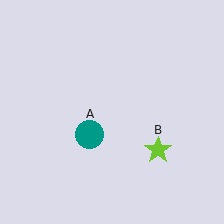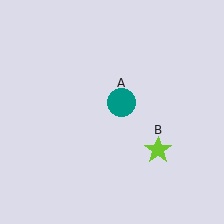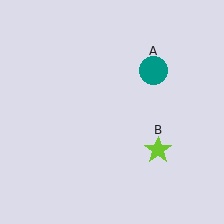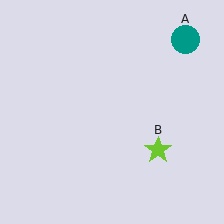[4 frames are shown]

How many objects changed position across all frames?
1 object changed position: teal circle (object A).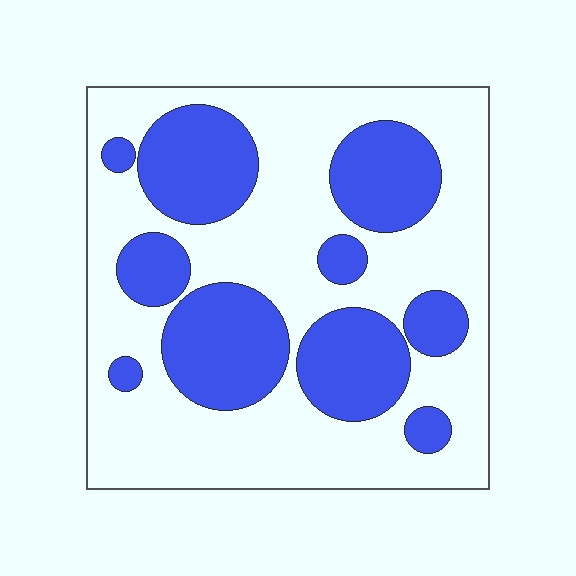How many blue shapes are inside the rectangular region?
10.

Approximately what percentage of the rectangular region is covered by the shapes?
Approximately 35%.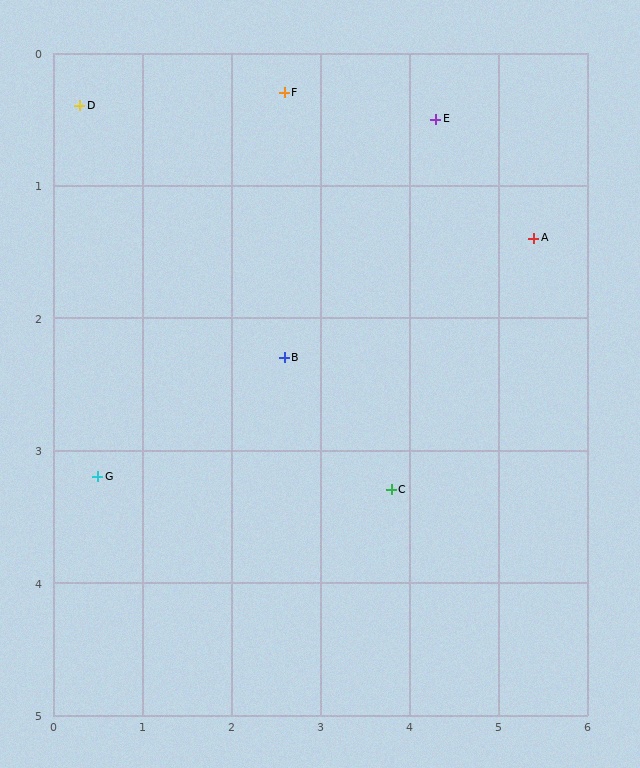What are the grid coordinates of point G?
Point G is at approximately (0.5, 3.2).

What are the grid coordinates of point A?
Point A is at approximately (5.4, 1.4).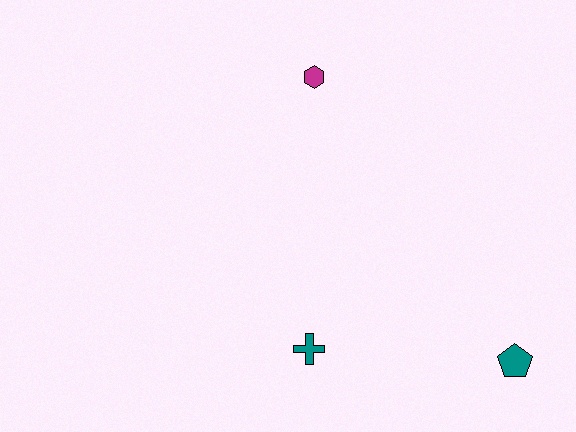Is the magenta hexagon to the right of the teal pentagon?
No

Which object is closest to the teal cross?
The teal pentagon is closest to the teal cross.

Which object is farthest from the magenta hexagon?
The teal pentagon is farthest from the magenta hexagon.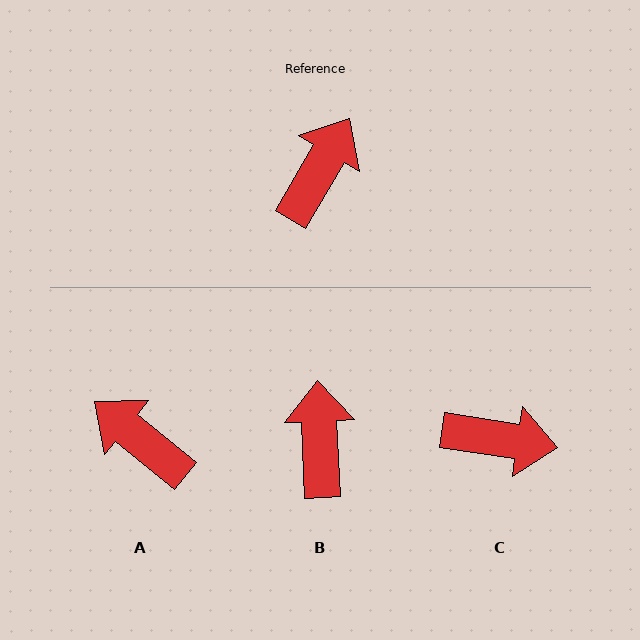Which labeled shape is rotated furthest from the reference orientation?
A, about 81 degrees away.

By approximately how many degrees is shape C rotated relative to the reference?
Approximately 68 degrees clockwise.